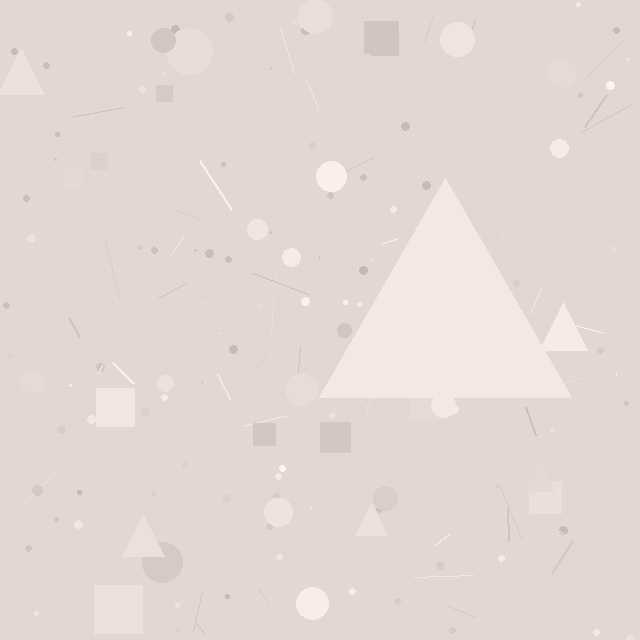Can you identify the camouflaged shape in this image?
The camouflaged shape is a triangle.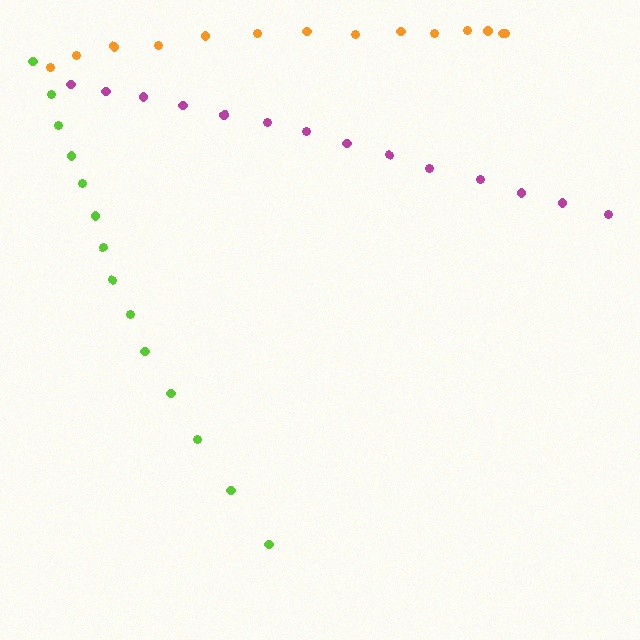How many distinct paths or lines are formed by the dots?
There are 3 distinct paths.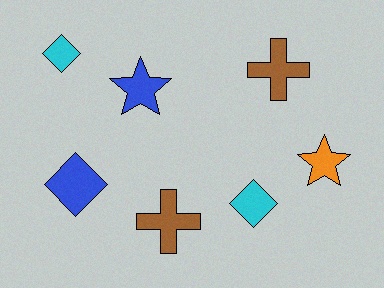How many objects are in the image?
There are 7 objects.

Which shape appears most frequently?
Diamond, with 3 objects.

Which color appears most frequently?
Blue, with 2 objects.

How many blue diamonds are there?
There is 1 blue diamond.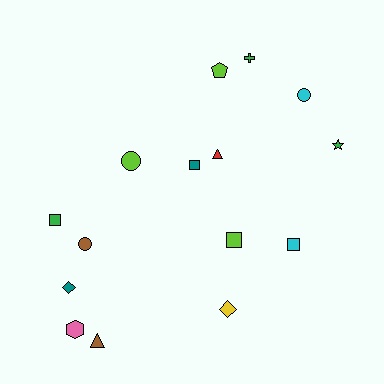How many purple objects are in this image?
There are no purple objects.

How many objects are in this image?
There are 15 objects.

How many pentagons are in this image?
There is 1 pentagon.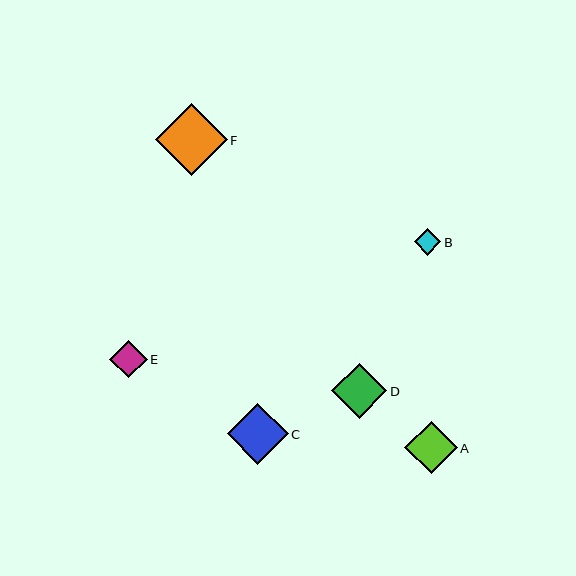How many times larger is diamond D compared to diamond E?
Diamond D is approximately 1.5 times the size of diamond E.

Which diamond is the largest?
Diamond F is the largest with a size of approximately 72 pixels.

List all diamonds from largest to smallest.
From largest to smallest: F, C, D, A, E, B.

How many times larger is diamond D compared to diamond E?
Diamond D is approximately 1.5 times the size of diamond E.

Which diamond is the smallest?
Diamond B is the smallest with a size of approximately 27 pixels.